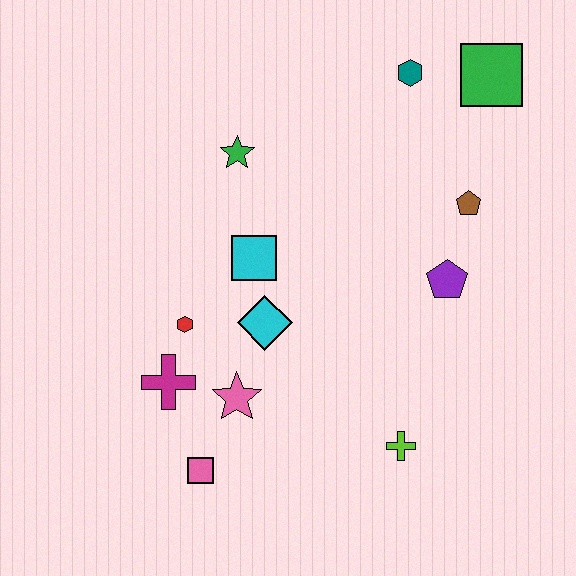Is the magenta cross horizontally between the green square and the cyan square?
No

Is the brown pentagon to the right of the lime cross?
Yes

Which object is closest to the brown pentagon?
The purple pentagon is closest to the brown pentagon.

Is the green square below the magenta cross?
No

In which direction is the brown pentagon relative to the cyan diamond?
The brown pentagon is to the right of the cyan diamond.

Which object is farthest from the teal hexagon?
The pink square is farthest from the teal hexagon.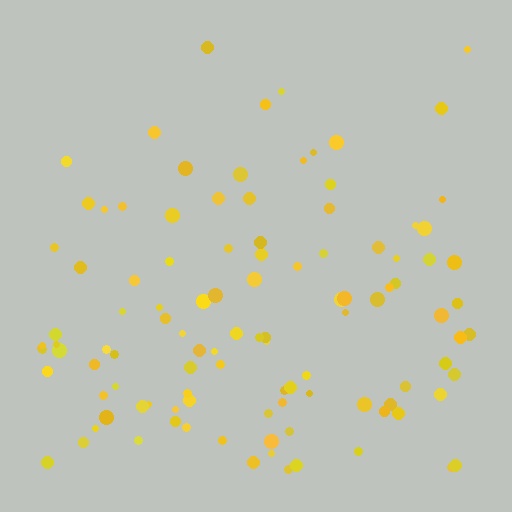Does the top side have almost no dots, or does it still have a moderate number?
Still a moderate number, just noticeably fewer than the bottom.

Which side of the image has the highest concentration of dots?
The bottom.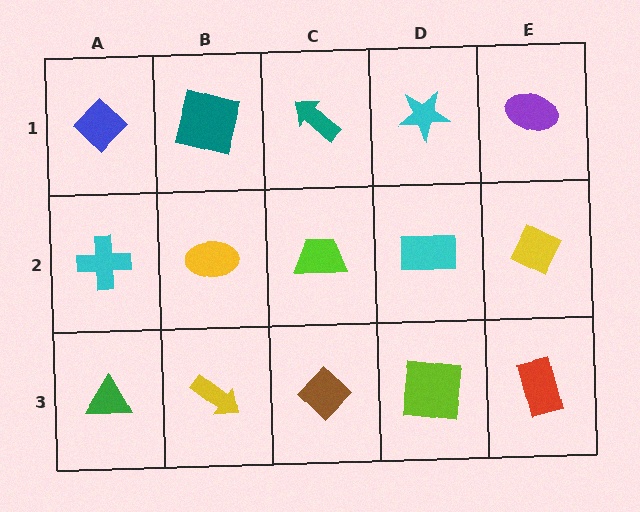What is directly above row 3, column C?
A lime trapezoid.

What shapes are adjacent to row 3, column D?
A cyan rectangle (row 2, column D), a brown diamond (row 3, column C), a red rectangle (row 3, column E).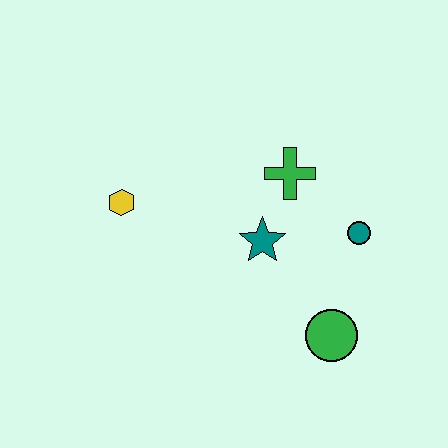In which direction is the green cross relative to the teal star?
The green cross is above the teal star.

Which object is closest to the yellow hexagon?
The teal star is closest to the yellow hexagon.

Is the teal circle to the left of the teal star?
No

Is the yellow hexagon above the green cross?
No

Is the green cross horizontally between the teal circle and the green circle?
No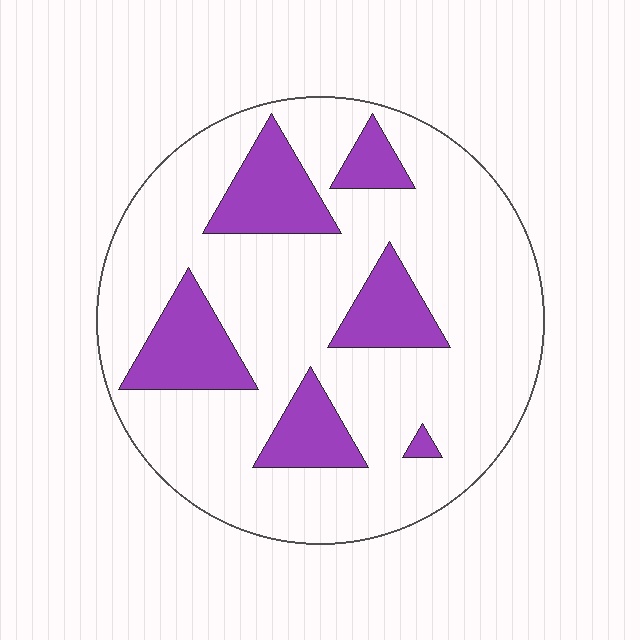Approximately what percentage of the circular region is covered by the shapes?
Approximately 20%.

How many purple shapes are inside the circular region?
6.